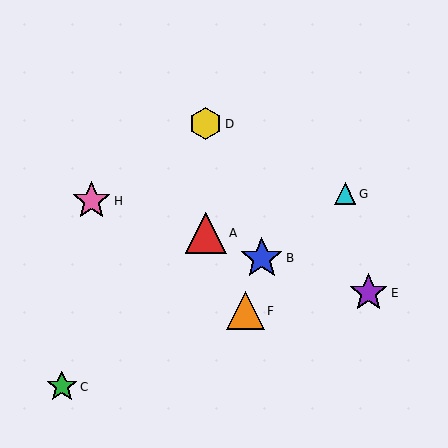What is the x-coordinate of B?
Object B is at x≈262.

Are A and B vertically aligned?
No, A is at x≈206 and B is at x≈262.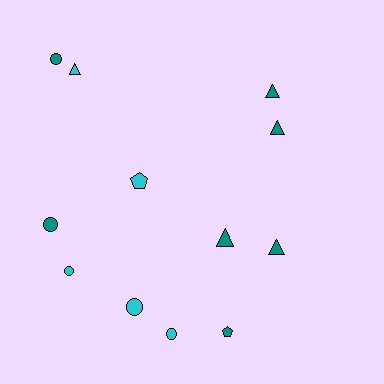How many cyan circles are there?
There are 3 cyan circles.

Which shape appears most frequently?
Triangle, with 5 objects.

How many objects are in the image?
There are 12 objects.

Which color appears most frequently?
Teal, with 7 objects.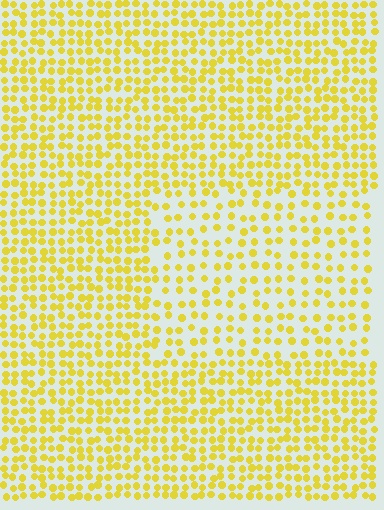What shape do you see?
I see a rectangle.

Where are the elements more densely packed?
The elements are more densely packed outside the rectangle boundary.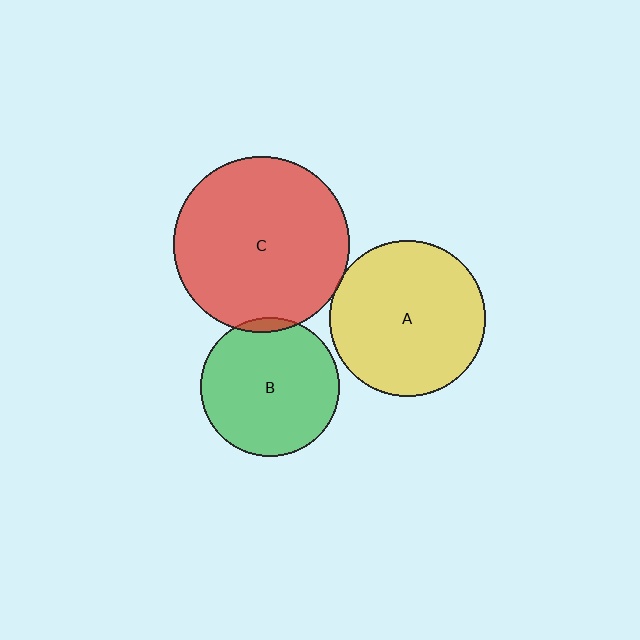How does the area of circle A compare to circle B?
Approximately 1.2 times.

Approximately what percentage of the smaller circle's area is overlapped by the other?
Approximately 5%.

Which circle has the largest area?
Circle C (red).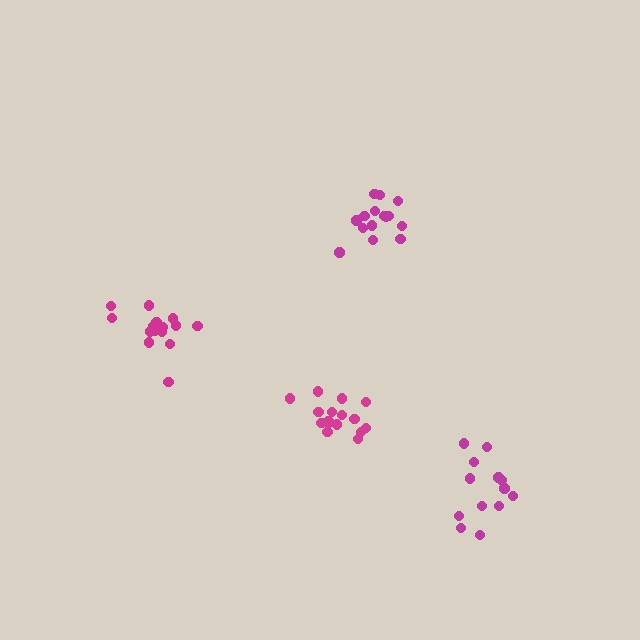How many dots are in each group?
Group 1: 15 dots, Group 2: 17 dots, Group 3: 13 dots, Group 4: 15 dots (60 total).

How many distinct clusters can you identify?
There are 4 distinct clusters.